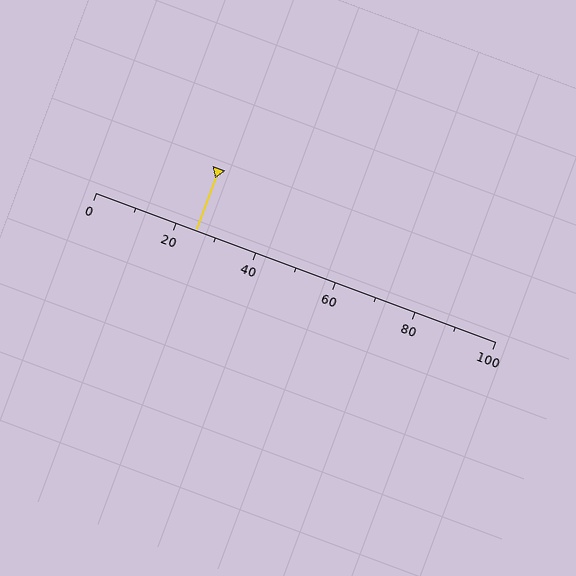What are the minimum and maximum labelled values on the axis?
The axis runs from 0 to 100.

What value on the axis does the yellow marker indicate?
The marker indicates approximately 25.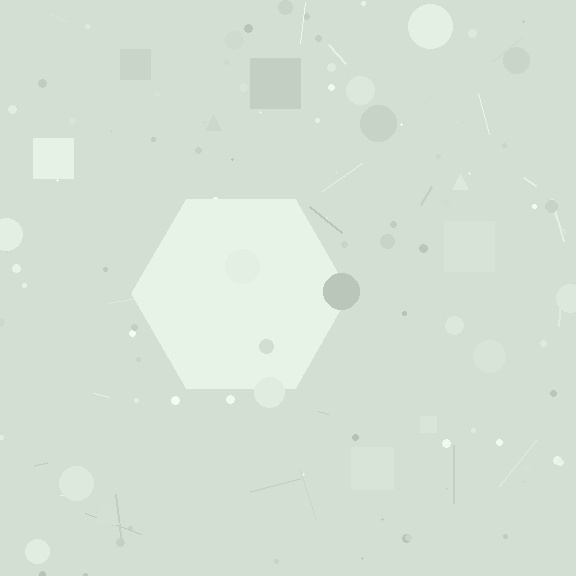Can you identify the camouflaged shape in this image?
The camouflaged shape is a hexagon.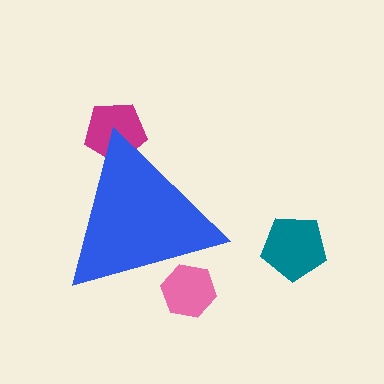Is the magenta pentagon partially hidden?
Yes, the magenta pentagon is partially hidden behind the blue triangle.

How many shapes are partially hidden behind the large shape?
2 shapes are partially hidden.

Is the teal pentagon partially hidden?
No, the teal pentagon is fully visible.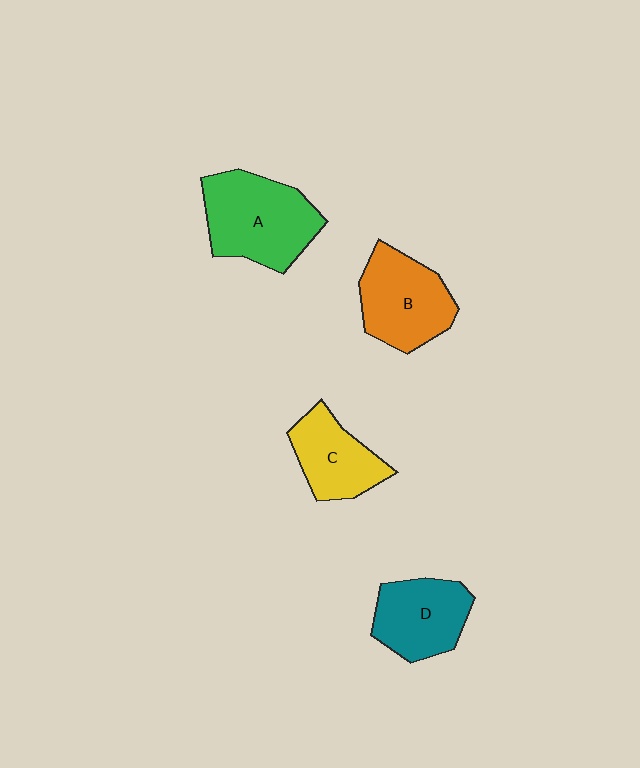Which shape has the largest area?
Shape A (green).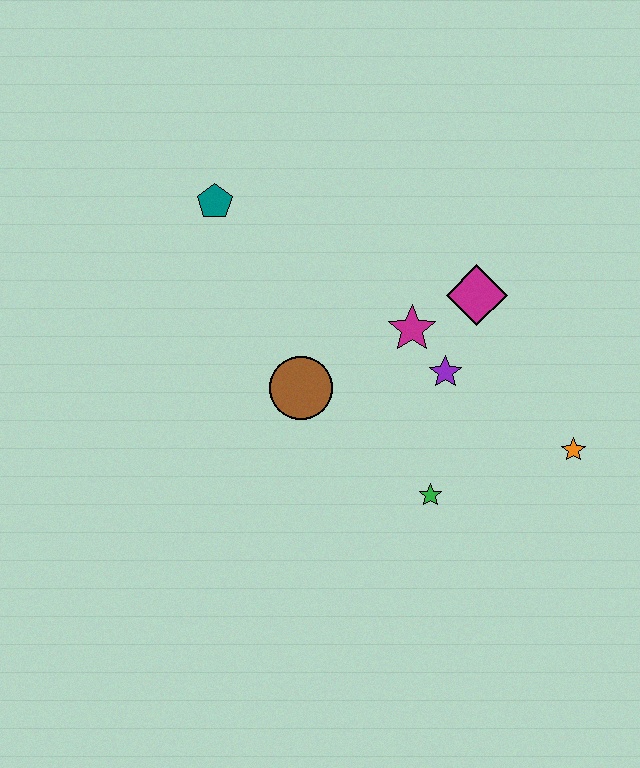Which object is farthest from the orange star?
The teal pentagon is farthest from the orange star.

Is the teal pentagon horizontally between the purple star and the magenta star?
No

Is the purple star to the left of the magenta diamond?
Yes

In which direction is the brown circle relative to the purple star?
The brown circle is to the left of the purple star.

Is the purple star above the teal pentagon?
No